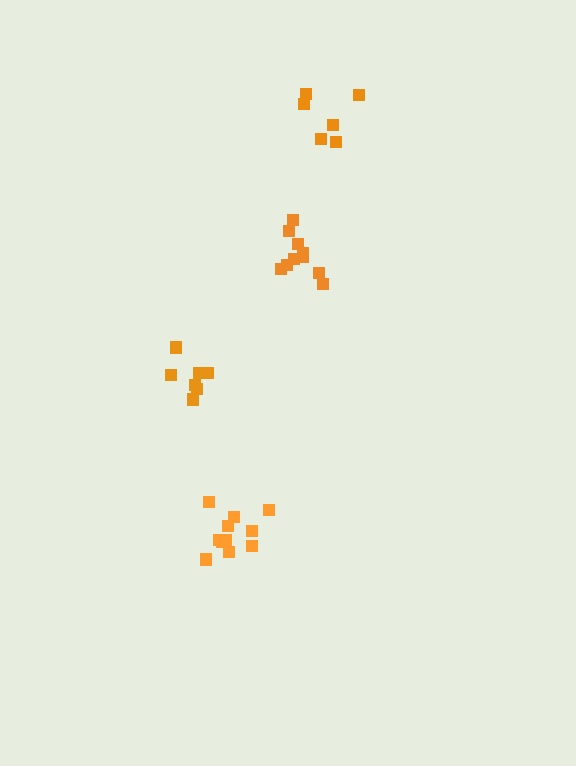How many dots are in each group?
Group 1: 7 dots, Group 2: 6 dots, Group 3: 11 dots, Group 4: 10 dots (34 total).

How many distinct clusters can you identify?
There are 4 distinct clusters.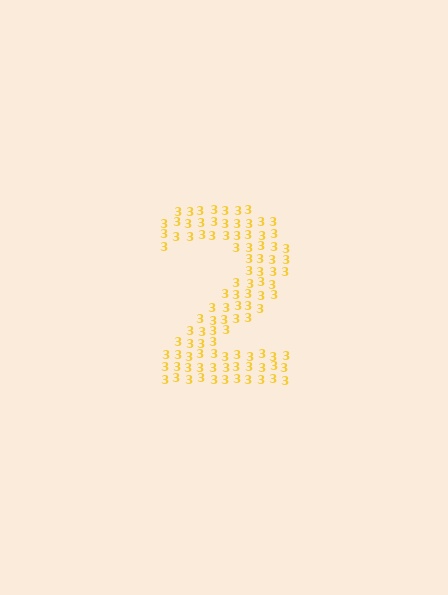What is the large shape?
The large shape is the digit 2.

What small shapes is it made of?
It is made of small digit 3's.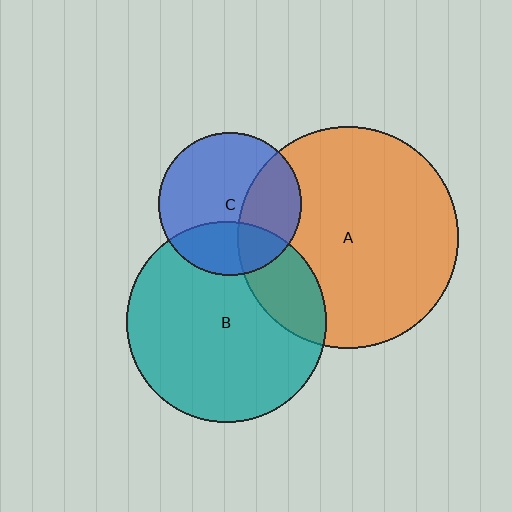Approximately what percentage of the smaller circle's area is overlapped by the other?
Approximately 35%.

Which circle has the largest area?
Circle A (orange).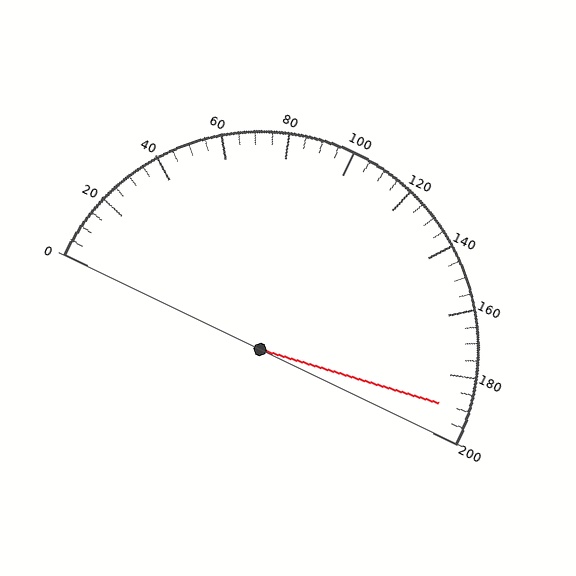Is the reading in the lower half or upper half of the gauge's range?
The reading is in the upper half of the range (0 to 200).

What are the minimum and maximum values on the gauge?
The gauge ranges from 0 to 200.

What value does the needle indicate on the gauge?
The needle indicates approximately 190.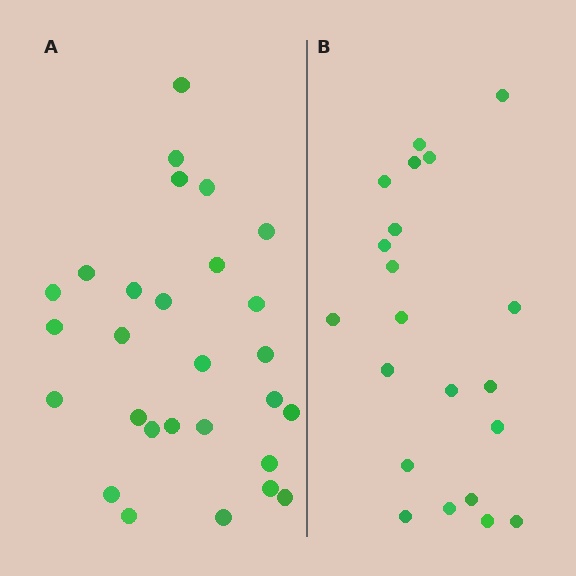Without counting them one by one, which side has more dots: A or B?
Region A (the left region) has more dots.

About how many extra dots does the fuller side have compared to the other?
Region A has roughly 8 or so more dots than region B.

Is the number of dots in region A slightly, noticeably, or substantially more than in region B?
Region A has noticeably more, but not dramatically so. The ratio is roughly 1.3 to 1.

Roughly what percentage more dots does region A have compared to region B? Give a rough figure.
About 35% more.